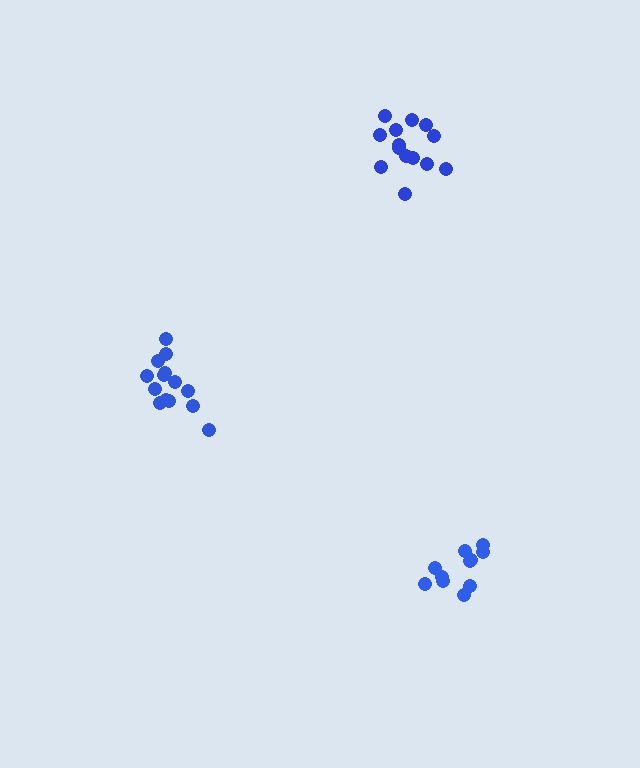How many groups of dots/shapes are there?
There are 3 groups.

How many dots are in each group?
Group 1: 14 dots, Group 2: 11 dots, Group 3: 14 dots (39 total).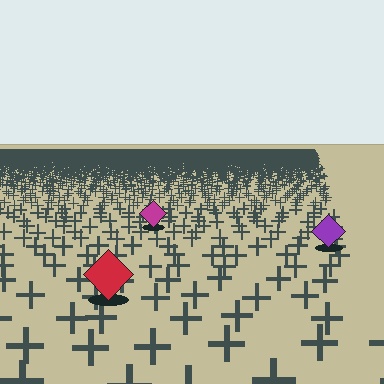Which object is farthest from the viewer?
The magenta diamond is farthest from the viewer. It appears smaller and the ground texture around it is denser.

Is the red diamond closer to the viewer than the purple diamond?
Yes. The red diamond is closer — you can tell from the texture gradient: the ground texture is coarser near it.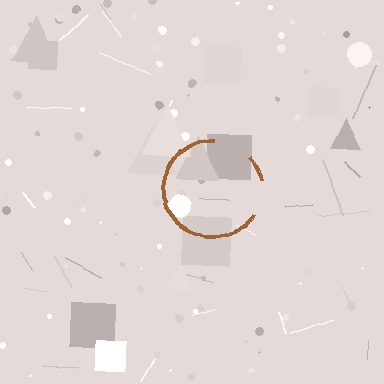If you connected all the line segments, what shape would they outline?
They would outline a circle.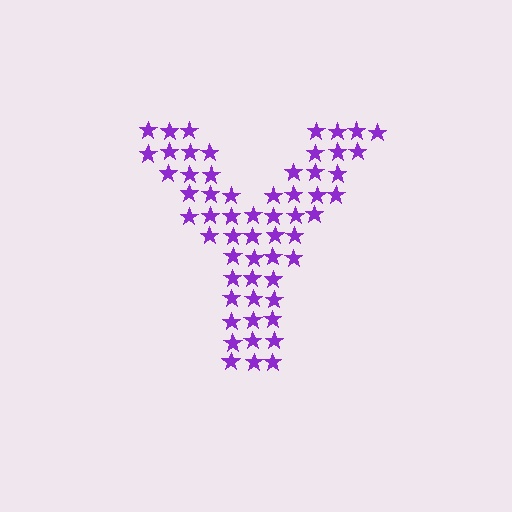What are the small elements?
The small elements are stars.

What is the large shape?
The large shape is the letter Y.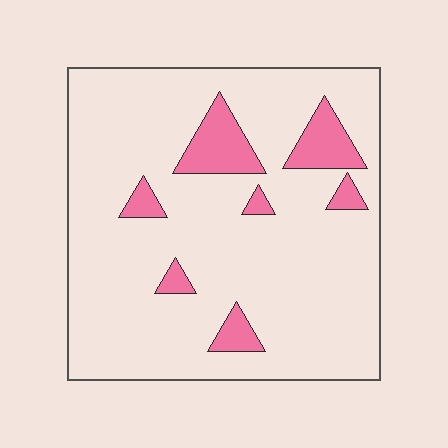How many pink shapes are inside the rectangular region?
7.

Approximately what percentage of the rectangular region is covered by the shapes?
Approximately 10%.